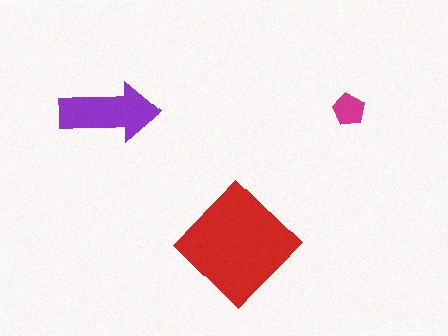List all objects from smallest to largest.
The magenta pentagon, the purple arrow, the red diamond.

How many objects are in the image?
There are 3 objects in the image.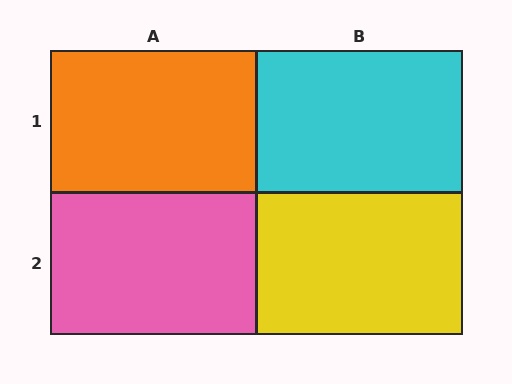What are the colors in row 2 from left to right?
Pink, yellow.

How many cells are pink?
1 cell is pink.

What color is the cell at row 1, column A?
Orange.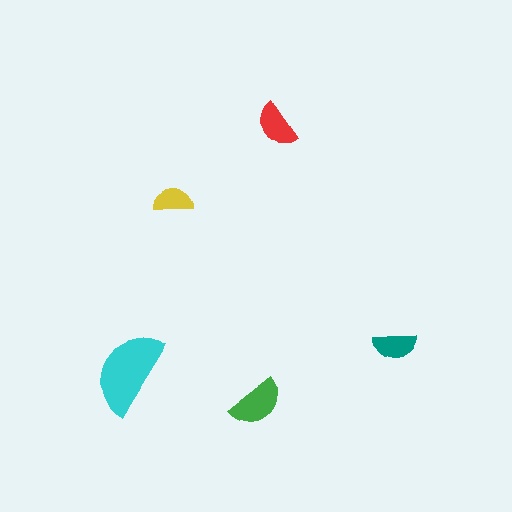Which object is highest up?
The red semicircle is topmost.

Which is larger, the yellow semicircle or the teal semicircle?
The teal one.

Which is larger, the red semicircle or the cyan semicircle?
The cyan one.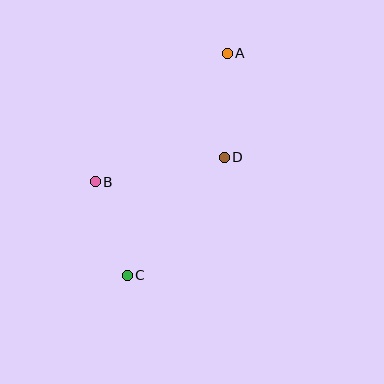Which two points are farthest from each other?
Points A and C are farthest from each other.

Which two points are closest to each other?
Points B and C are closest to each other.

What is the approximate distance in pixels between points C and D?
The distance between C and D is approximately 153 pixels.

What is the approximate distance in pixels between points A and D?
The distance between A and D is approximately 104 pixels.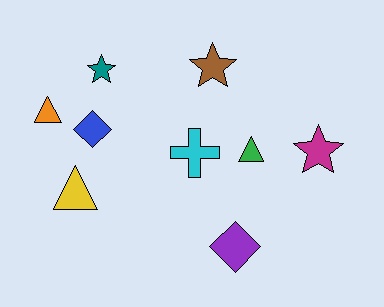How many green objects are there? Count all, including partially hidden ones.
There is 1 green object.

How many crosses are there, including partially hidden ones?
There is 1 cross.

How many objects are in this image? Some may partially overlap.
There are 9 objects.